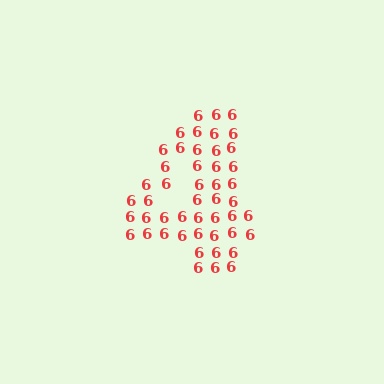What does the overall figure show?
The overall figure shows the digit 4.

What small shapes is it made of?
It is made of small digit 6's.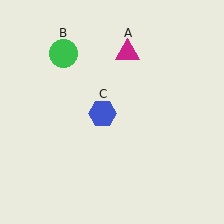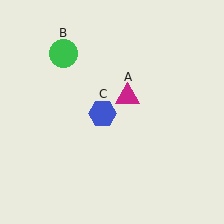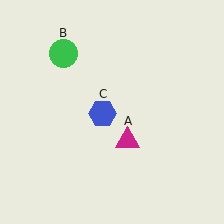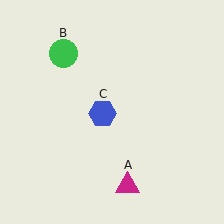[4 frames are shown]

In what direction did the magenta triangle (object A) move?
The magenta triangle (object A) moved down.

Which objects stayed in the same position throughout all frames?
Green circle (object B) and blue hexagon (object C) remained stationary.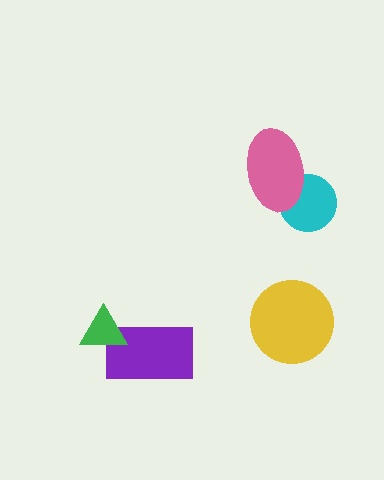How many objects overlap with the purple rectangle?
1 object overlaps with the purple rectangle.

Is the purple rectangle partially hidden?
Yes, it is partially covered by another shape.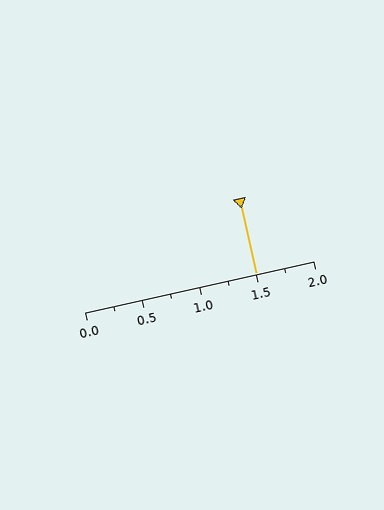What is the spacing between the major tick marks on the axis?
The major ticks are spaced 0.5 apart.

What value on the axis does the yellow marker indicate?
The marker indicates approximately 1.5.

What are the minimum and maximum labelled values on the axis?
The axis runs from 0.0 to 2.0.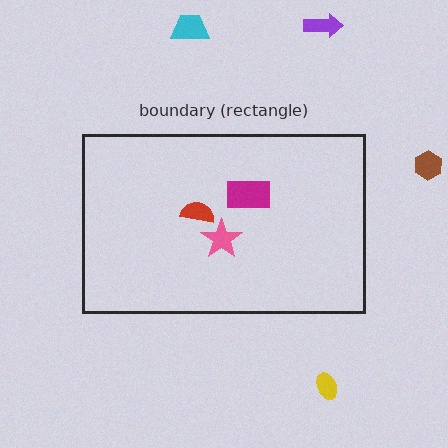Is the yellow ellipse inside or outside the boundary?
Outside.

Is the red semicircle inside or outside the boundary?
Inside.